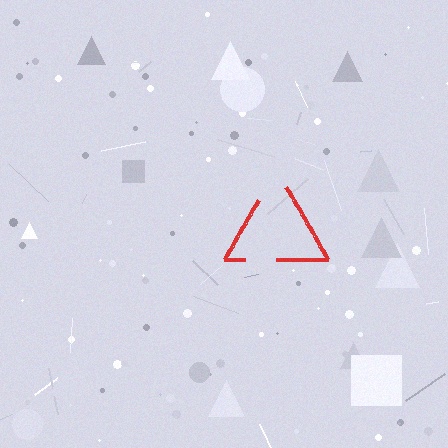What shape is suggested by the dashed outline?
The dashed outline suggests a triangle.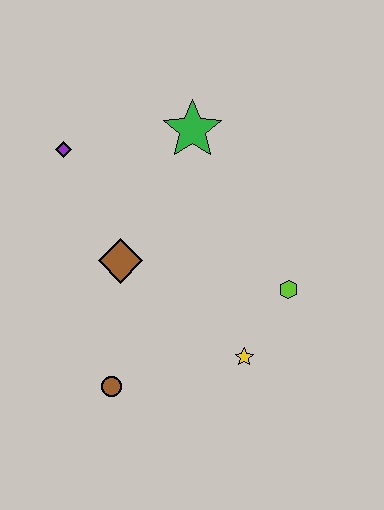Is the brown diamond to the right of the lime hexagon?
No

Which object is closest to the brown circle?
The brown diamond is closest to the brown circle.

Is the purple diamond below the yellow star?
No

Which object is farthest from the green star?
The brown circle is farthest from the green star.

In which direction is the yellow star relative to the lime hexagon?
The yellow star is below the lime hexagon.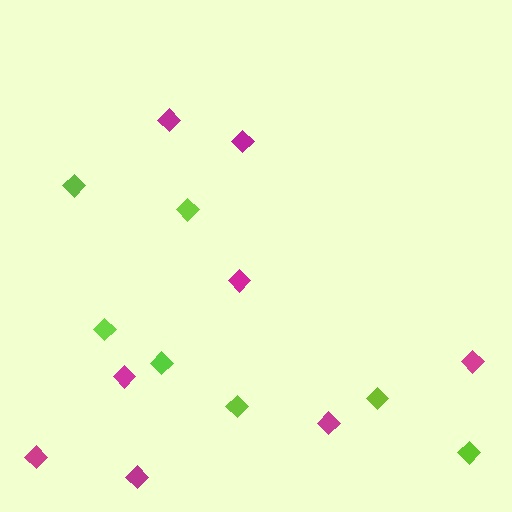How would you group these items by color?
There are 2 groups: one group of lime diamonds (7) and one group of magenta diamonds (8).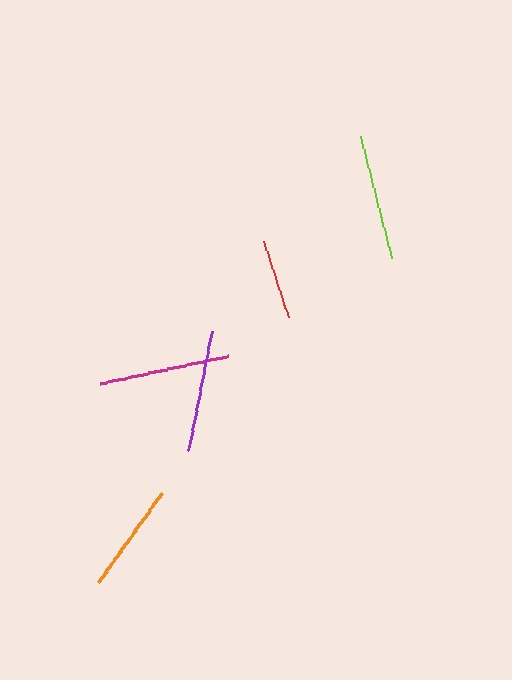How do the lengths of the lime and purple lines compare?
The lime and purple lines are approximately the same length.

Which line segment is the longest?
The magenta line is the longest at approximately 130 pixels.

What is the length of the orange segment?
The orange segment is approximately 109 pixels long.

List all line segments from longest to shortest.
From longest to shortest: magenta, lime, purple, orange, red.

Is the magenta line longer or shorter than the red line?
The magenta line is longer than the red line.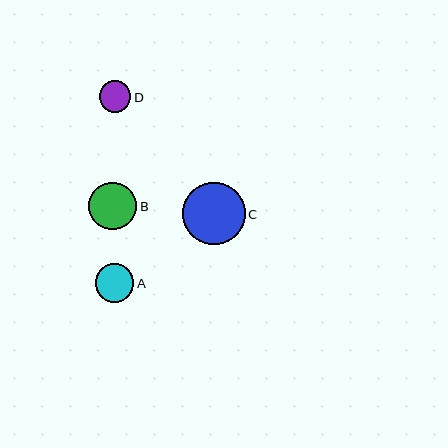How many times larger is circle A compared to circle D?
Circle A is approximately 1.2 times the size of circle D.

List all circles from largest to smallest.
From largest to smallest: C, B, A, D.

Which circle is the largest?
Circle C is the largest with a size of approximately 62 pixels.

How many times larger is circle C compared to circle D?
Circle C is approximately 2.0 times the size of circle D.